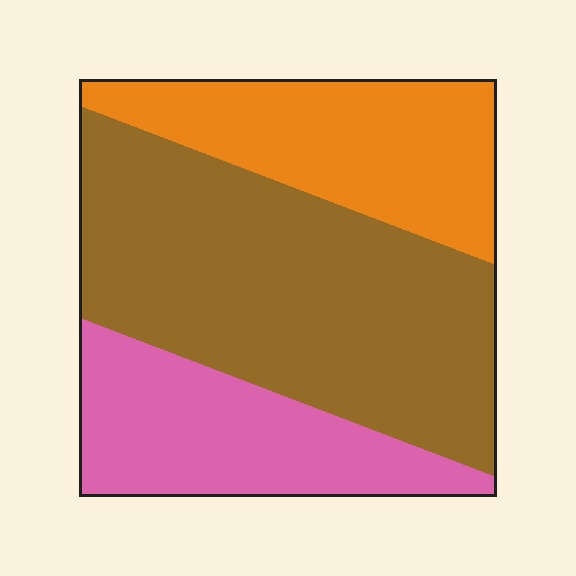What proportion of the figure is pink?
Pink covers 24% of the figure.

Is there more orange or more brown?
Brown.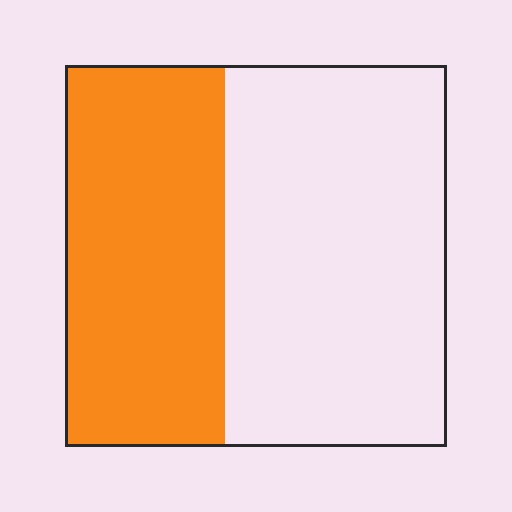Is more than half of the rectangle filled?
No.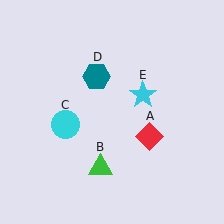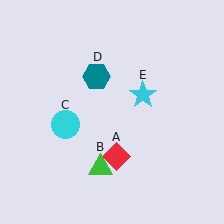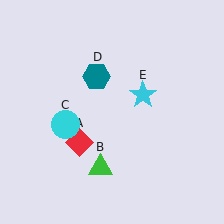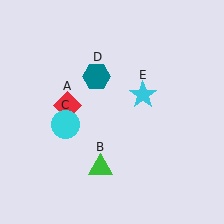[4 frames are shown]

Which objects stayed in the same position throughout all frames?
Green triangle (object B) and cyan circle (object C) and teal hexagon (object D) and cyan star (object E) remained stationary.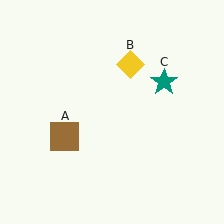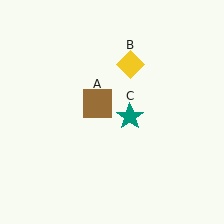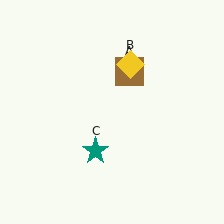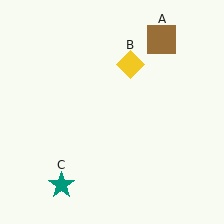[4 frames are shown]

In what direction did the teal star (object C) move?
The teal star (object C) moved down and to the left.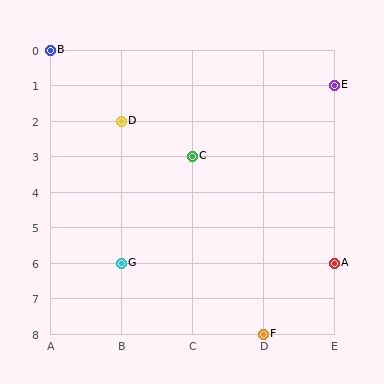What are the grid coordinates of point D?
Point D is at grid coordinates (B, 2).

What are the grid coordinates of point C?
Point C is at grid coordinates (C, 3).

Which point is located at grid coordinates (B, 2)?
Point D is at (B, 2).